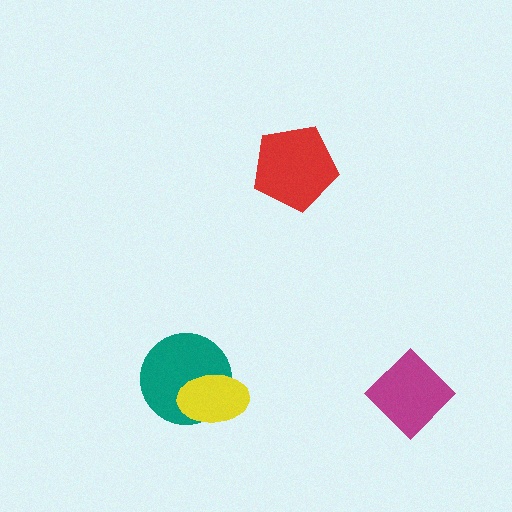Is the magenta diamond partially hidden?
No, no other shape covers it.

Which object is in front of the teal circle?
The yellow ellipse is in front of the teal circle.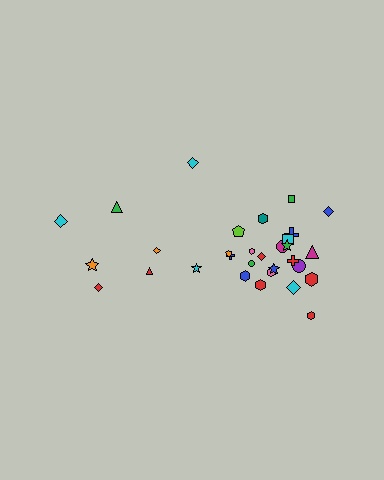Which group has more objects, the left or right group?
The right group.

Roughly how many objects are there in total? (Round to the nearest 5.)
Roughly 30 objects in total.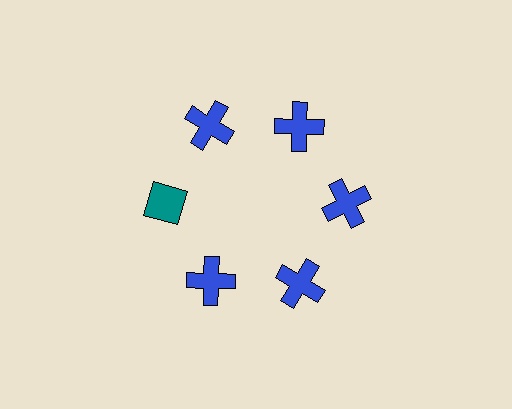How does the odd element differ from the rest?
It differs in both color (teal instead of blue) and shape (diamond instead of cross).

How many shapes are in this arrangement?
There are 6 shapes arranged in a ring pattern.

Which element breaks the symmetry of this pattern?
The teal diamond at roughly the 9 o'clock position breaks the symmetry. All other shapes are blue crosses.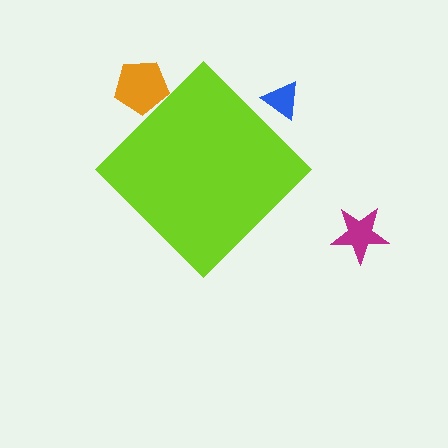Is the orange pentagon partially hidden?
Yes, the orange pentagon is partially hidden behind the lime diamond.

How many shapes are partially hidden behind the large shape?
2 shapes are partially hidden.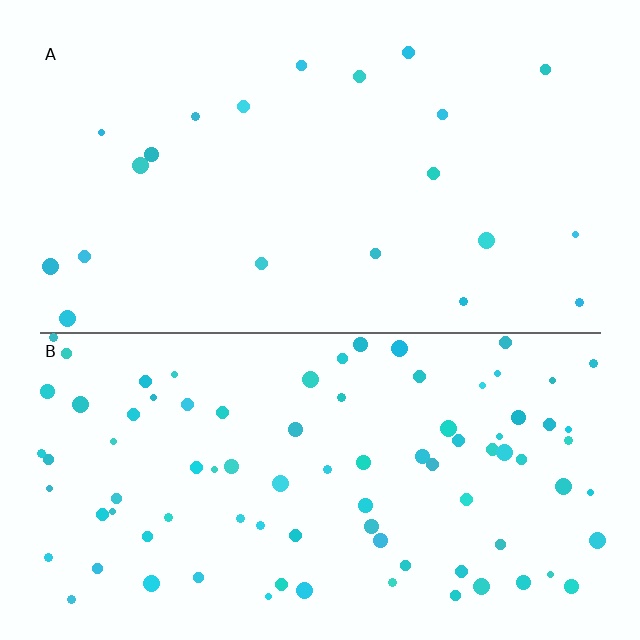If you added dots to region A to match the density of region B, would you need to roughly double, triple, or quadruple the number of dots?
Approximately quadruple.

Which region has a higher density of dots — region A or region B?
B (the bottom).